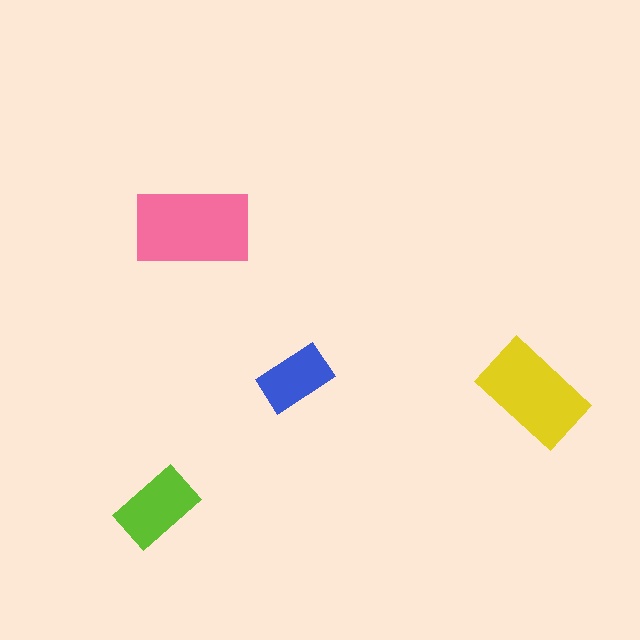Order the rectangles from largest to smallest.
the pink one, the yellow one, the lime one, the blue one.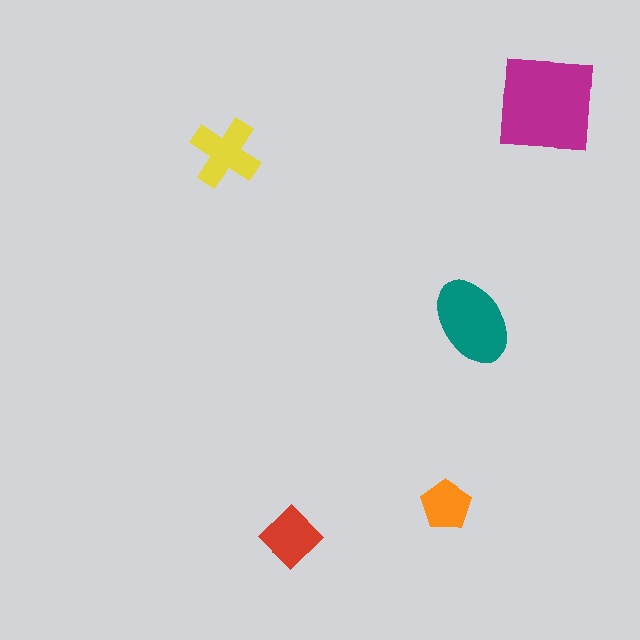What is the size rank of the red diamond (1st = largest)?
4th.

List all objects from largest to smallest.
The magenta square, the teal ellipse, the yellow cross, the red diamond, the orange pentagon.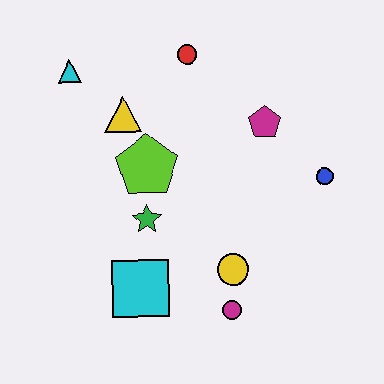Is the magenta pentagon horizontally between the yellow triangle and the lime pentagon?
No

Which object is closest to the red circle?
The yellow triangle is closest to the red circle.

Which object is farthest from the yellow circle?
The cyan triangle is farthest from the yellow circle.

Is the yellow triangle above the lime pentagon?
Yes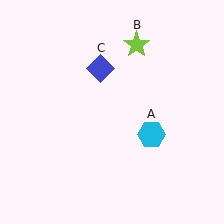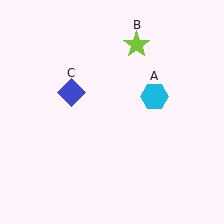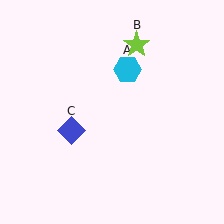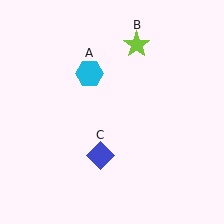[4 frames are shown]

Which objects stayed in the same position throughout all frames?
Lime star (object B) remained stationary.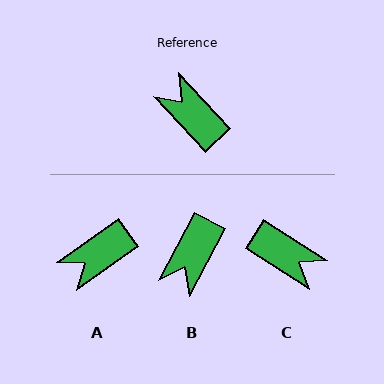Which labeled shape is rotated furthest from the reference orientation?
C, about 166 degrees away.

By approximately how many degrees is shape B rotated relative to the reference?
Approximately 109 degrees counter-clockwise.